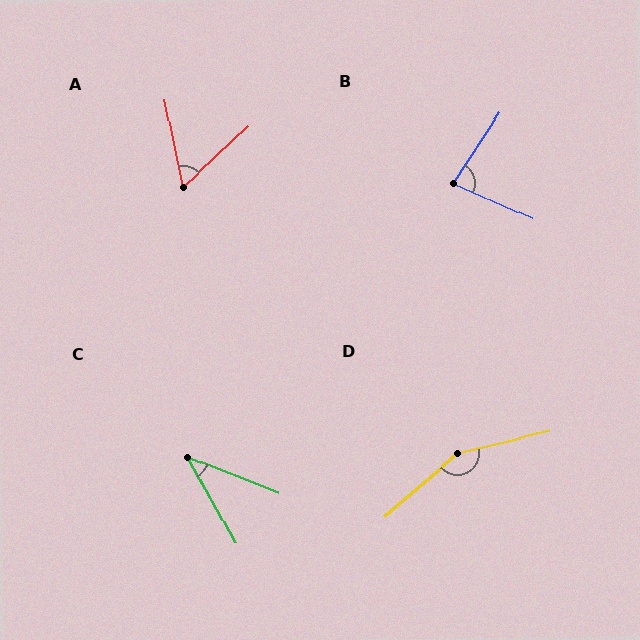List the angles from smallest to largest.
C (39°), A (58°), B (81°), D (152°).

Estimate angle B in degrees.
Approximately 81 degrees.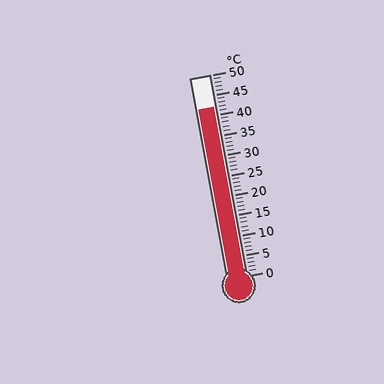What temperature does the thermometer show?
The thermometer shows approximately 42°C.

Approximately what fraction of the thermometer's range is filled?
The thermometer is filled to approximately 85% of its range.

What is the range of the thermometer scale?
The thermometer scale ranges from 0°C to 50°C.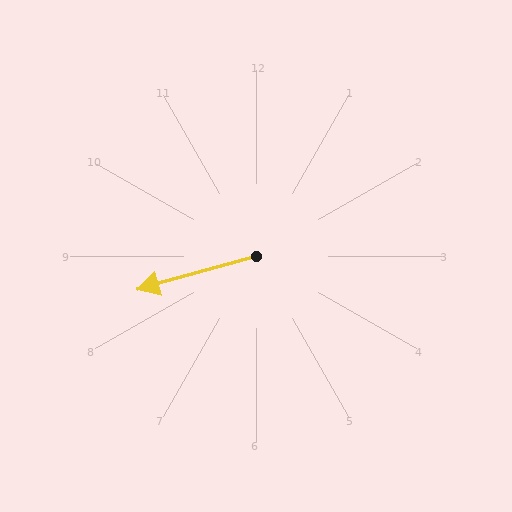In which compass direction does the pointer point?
West.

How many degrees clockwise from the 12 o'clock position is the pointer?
Approximately 254 degrees.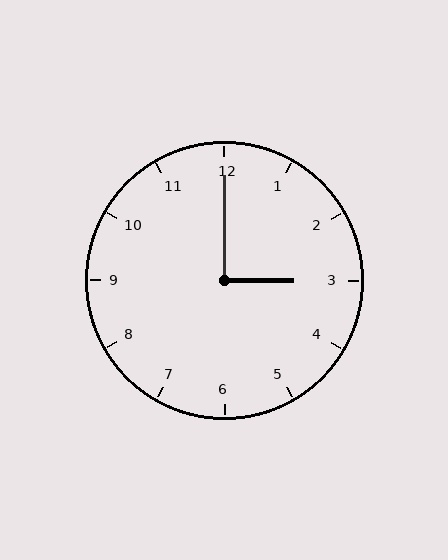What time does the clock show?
3:00.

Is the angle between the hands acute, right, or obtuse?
It is right.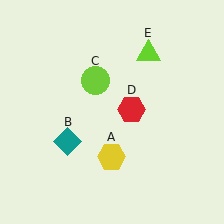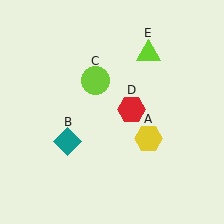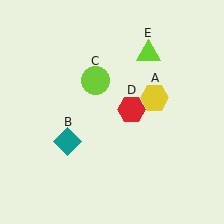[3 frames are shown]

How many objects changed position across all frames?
1 object changed position: yellow hexagon (object A).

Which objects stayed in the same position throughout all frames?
Teal diamond (object B) and lime circle (object C) and red hexagon (object D) and lime triangle (object E) remained stationary.